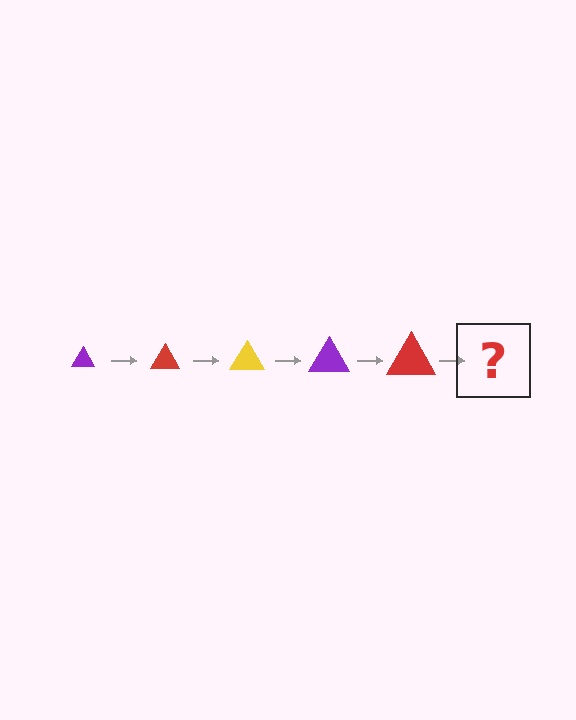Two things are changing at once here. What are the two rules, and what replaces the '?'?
The two rules are that the triangle grows larger each step and the color cycles through purple, red, and yellow. The '?' should be a yellow triangle, larger than the previous one.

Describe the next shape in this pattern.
It should be a yellow triangle, larger than the previous one.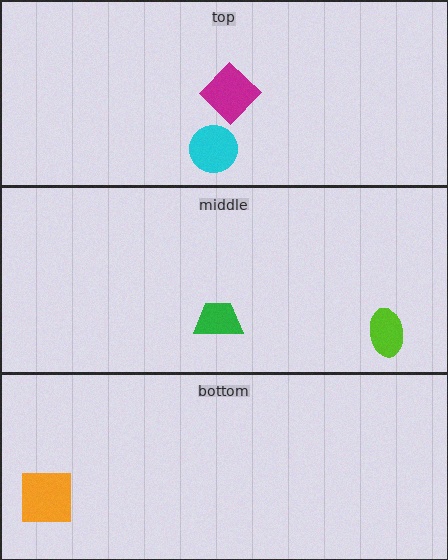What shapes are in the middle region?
The green trapezoid, the lime ellipse.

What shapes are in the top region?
The magenta diamond, the cyan circle.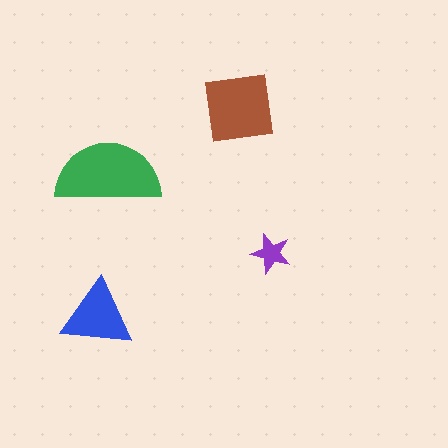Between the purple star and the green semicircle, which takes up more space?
The green semicircle.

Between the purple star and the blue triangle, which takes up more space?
The blue triangle.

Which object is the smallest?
The purple star.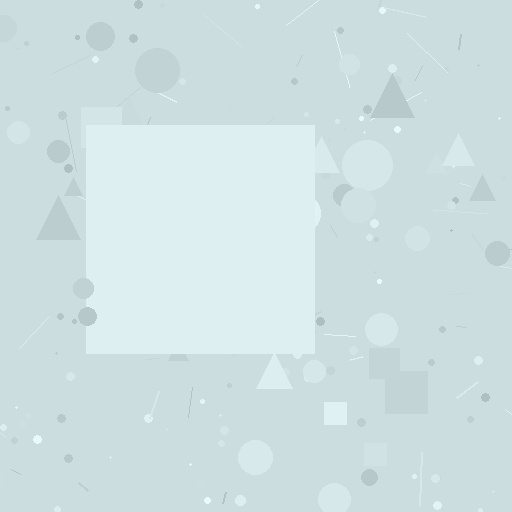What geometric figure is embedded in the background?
A square is embedded in the background.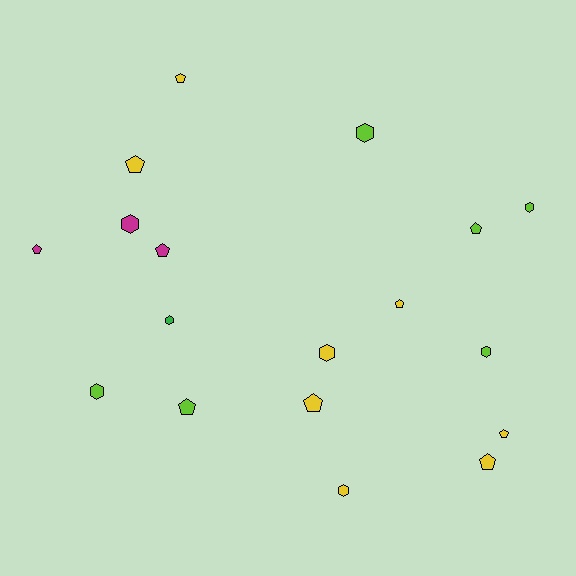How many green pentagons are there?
There are no green pentagons.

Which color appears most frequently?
Yellow, with 8 objects.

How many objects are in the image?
There are 18 objects.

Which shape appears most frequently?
Pentagon, with 10 objects.